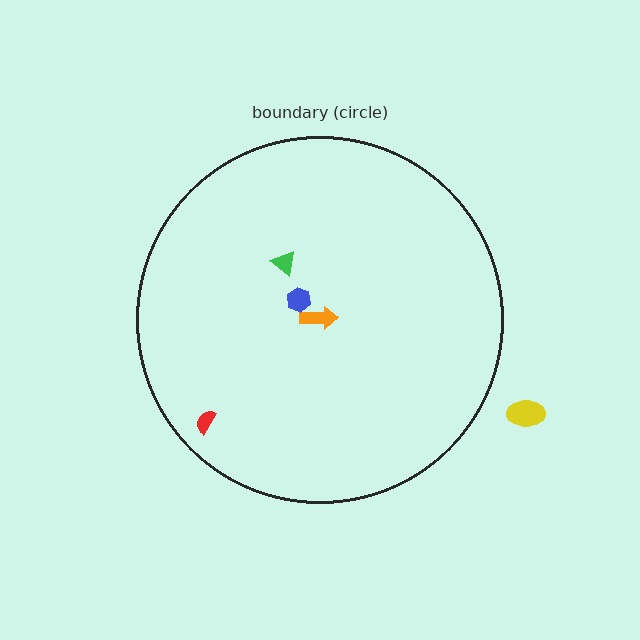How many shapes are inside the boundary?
4 inside, 1 outside.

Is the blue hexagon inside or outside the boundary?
Inside.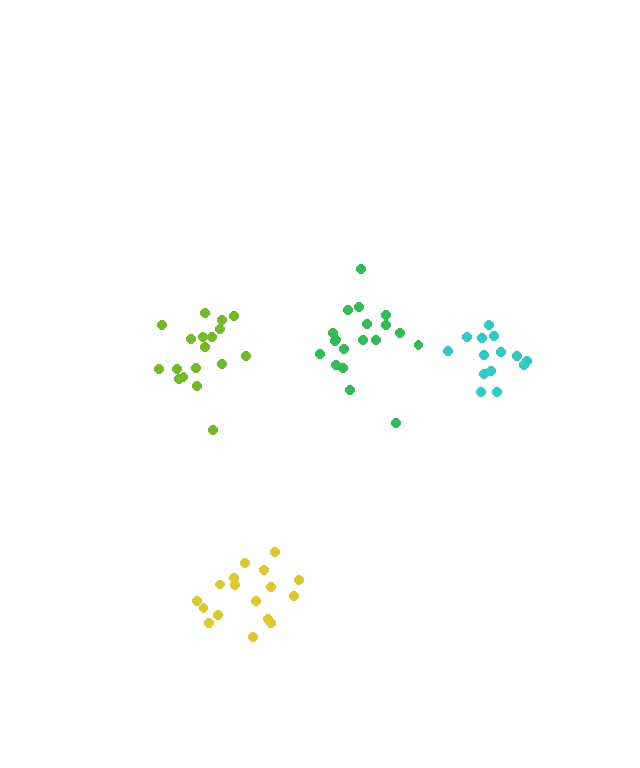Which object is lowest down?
The yellow cluster is bottommost.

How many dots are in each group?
Group 1: 19 dots, Group 2: 14 dots, Group 3: 18 dots, Group 4: 17 dots (68 total).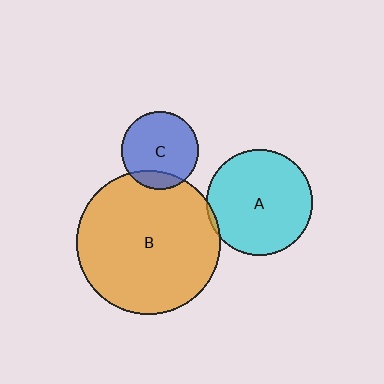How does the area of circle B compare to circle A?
Approximately 1.8 times.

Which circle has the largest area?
Circle B (orange).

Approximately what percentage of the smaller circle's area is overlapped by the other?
Approximately 15%.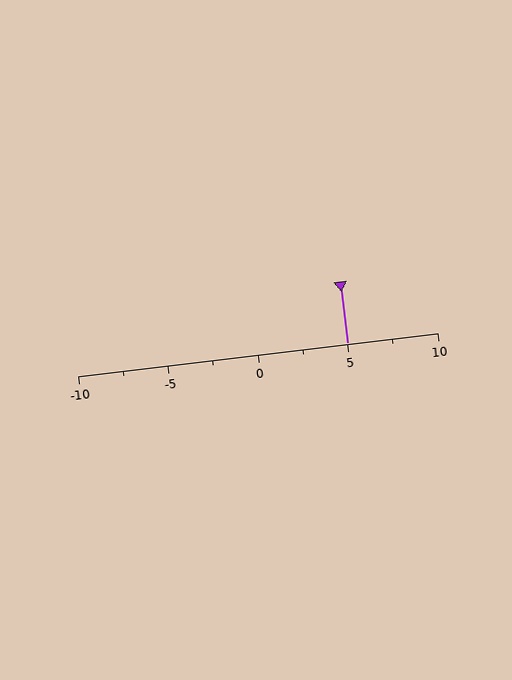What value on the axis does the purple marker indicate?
The marker indicates approximately 5.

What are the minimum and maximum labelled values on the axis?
The axis runs from -10 to 10.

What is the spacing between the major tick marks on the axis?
The major ticks are spaced 5 apart.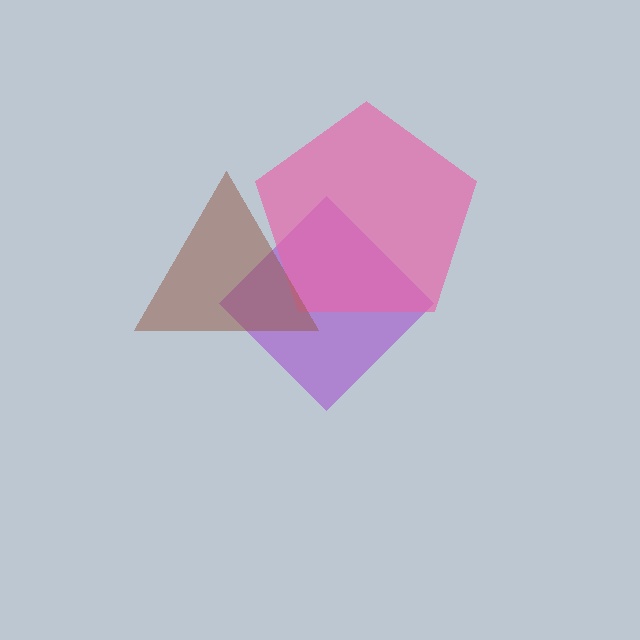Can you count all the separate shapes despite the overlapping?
Yes, there are 3 separate shapes.